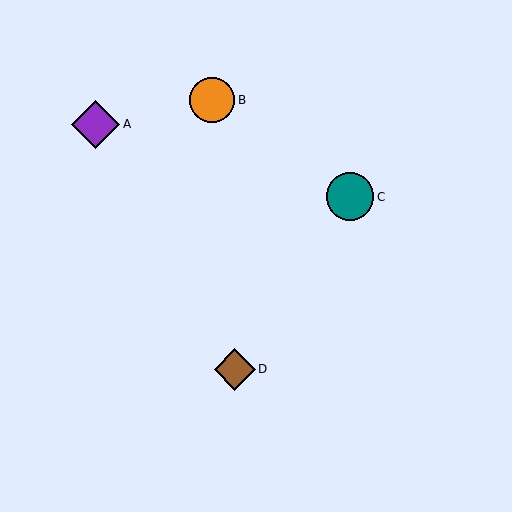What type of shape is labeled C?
Shape C is a teal circle.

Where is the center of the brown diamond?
The center of the brown diamond is at (235, 369).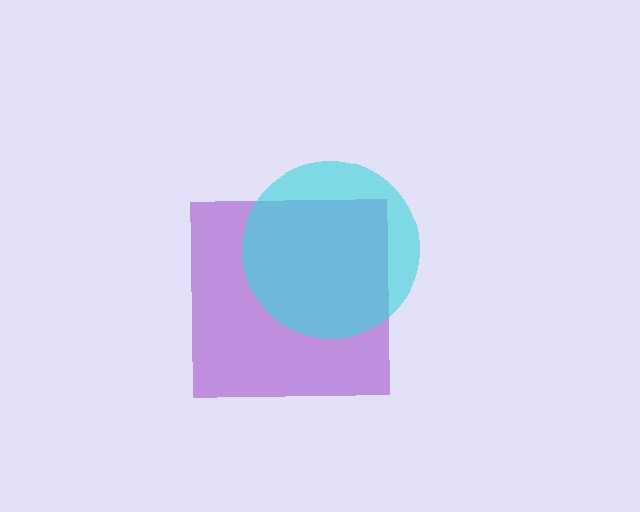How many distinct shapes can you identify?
There are 2 distinct shapes: a purple square, a cyan circle.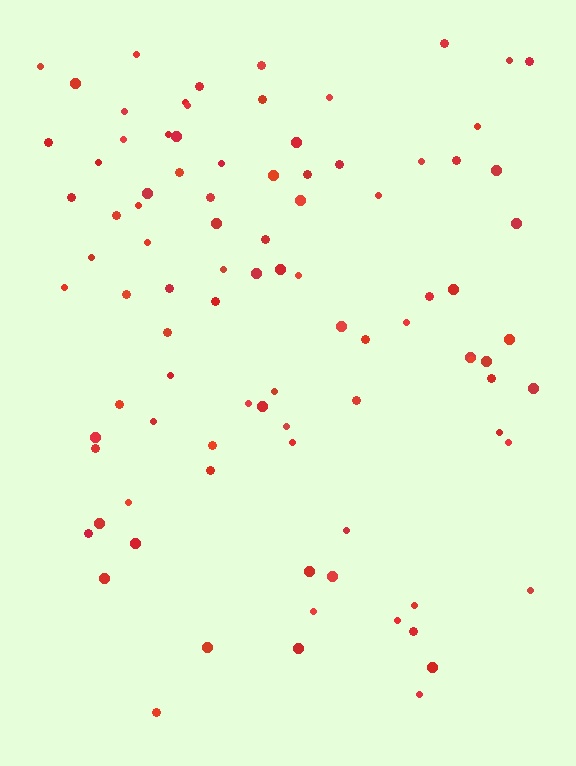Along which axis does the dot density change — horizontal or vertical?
Vertical.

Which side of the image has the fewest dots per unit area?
The bottom.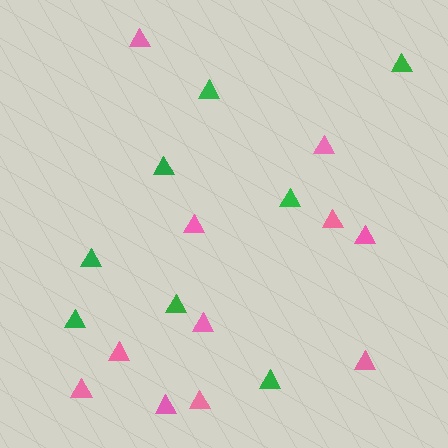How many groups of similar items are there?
There are 2 groups: one group of green triangles (8) and one group of pink triangles (11).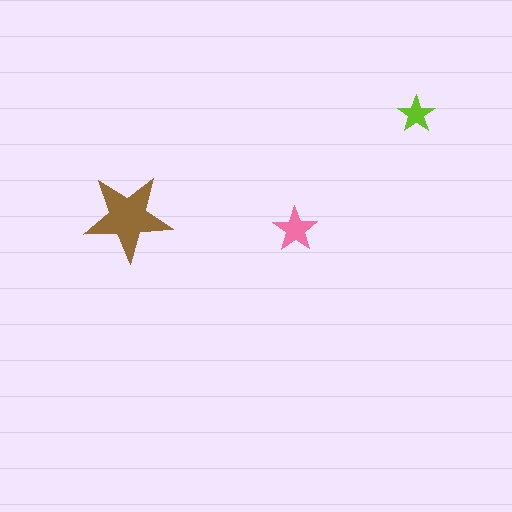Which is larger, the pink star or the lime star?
The pink one.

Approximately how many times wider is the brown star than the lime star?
About 2.5 times wider.